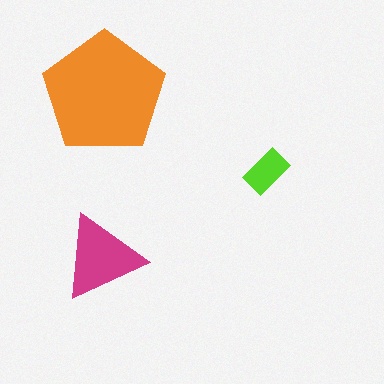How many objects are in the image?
There are 3 objects in the image.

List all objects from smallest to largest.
The lime rectangle, the magenta triangle, the orange pentagon.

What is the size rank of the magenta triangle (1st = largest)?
2nd.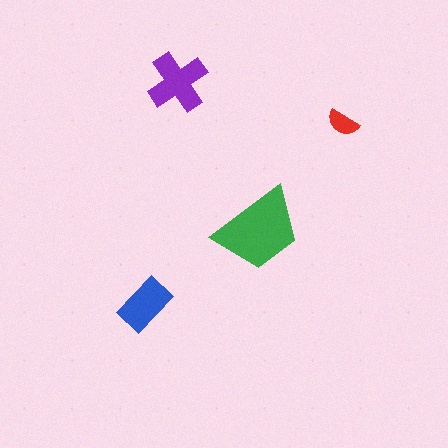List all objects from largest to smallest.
The green trapezoid, the purple cross, the blue rectangle, the red semicircle.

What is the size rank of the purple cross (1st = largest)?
2nd.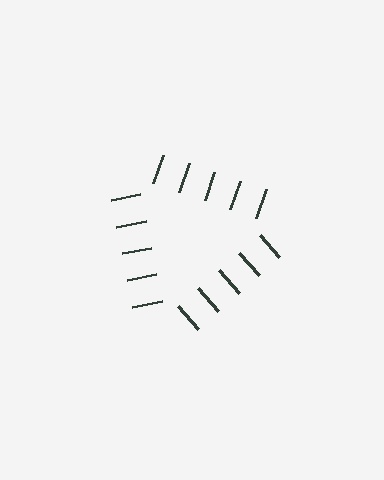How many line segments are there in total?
15 — 5 along each of the 3 edges.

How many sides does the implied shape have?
3 sides — the line-ends trace a triangle.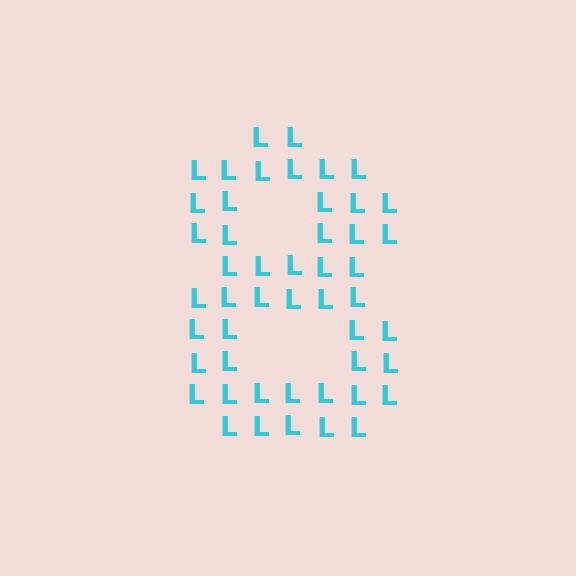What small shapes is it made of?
It is made of small letter L's.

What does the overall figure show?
The overall figure shows the digit 8.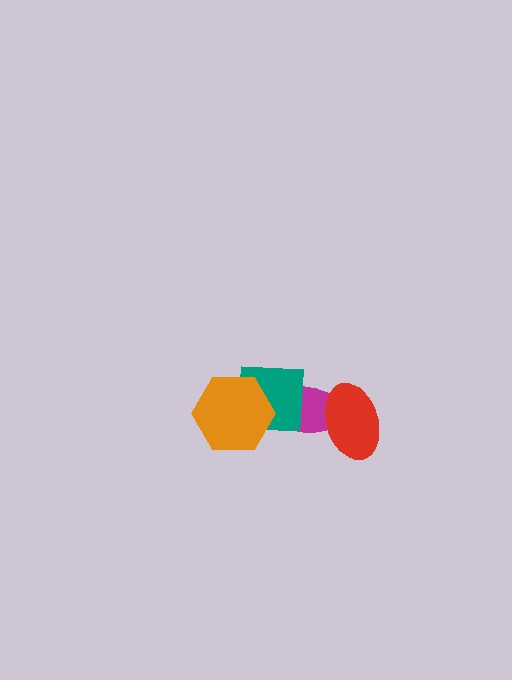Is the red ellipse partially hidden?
No, no other shape covers it.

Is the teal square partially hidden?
Yes, it is partially covered by another shape.